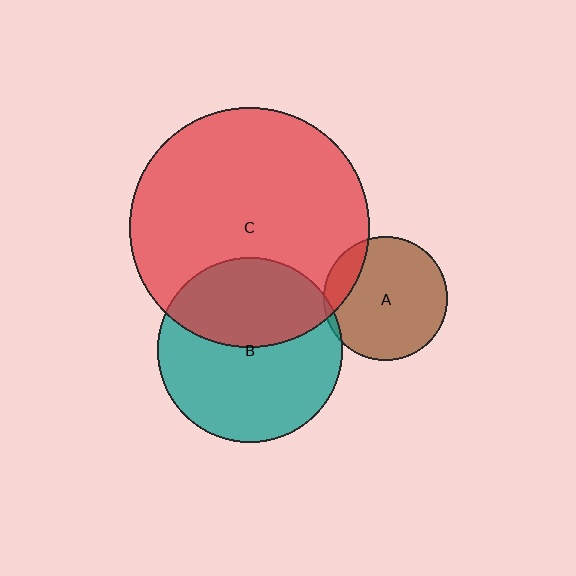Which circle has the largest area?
Circle C (red).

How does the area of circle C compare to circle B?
Approximately 1.7 times.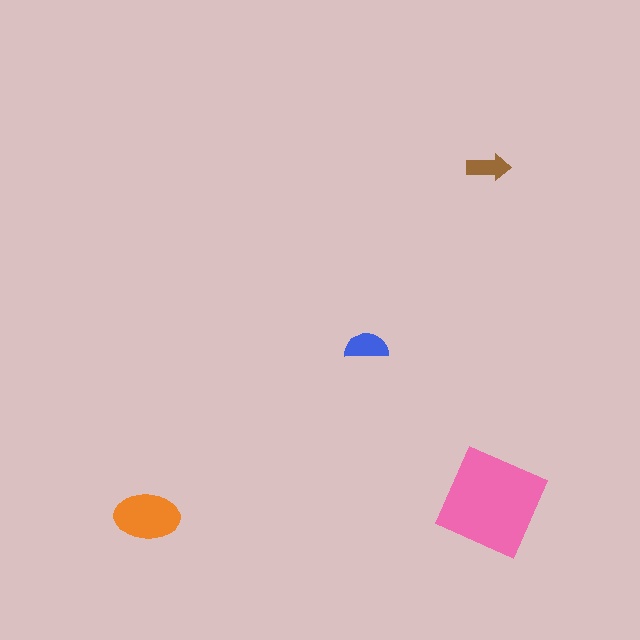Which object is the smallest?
The brown arrow.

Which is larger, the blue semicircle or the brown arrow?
The blue semicircle.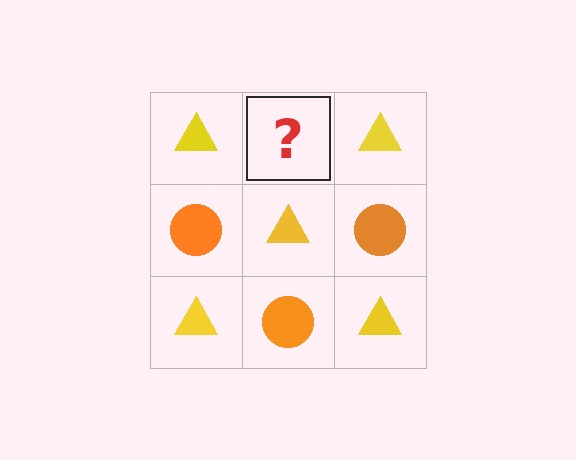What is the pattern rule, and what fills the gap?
The rule is that it alternates yellow triangle and orange circle in a checkerboard pattern. The gap should be filled with an orange circle.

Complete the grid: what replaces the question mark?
The question mark should be replaced with an orange circle.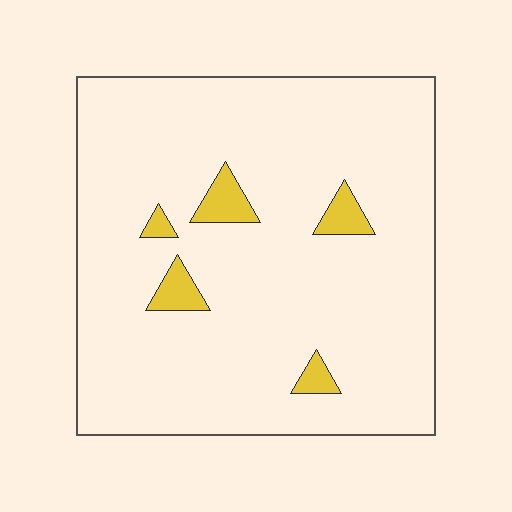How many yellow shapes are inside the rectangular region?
5.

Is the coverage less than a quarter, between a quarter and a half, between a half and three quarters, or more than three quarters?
Less than a quarter.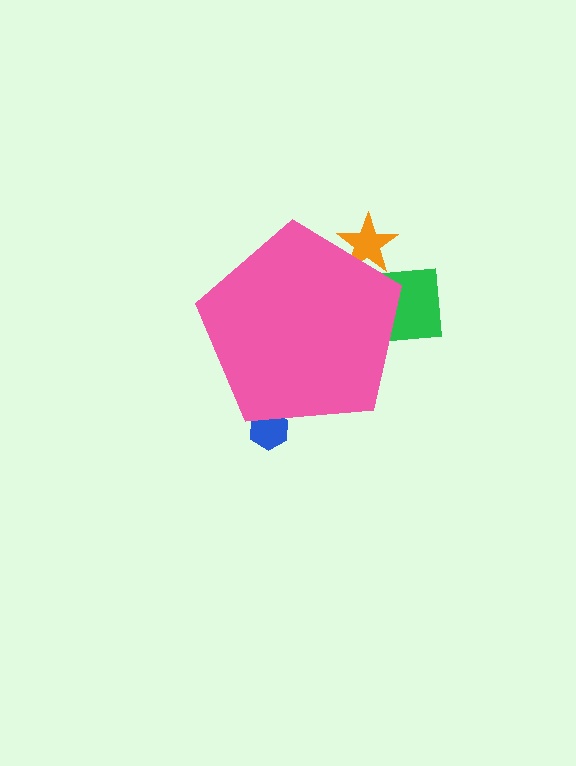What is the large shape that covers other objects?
A pink pentagon.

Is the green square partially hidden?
Yes, the green square is partially hidden behind the pink pentagon.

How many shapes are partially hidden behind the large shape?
3 shapes are partially hidden.